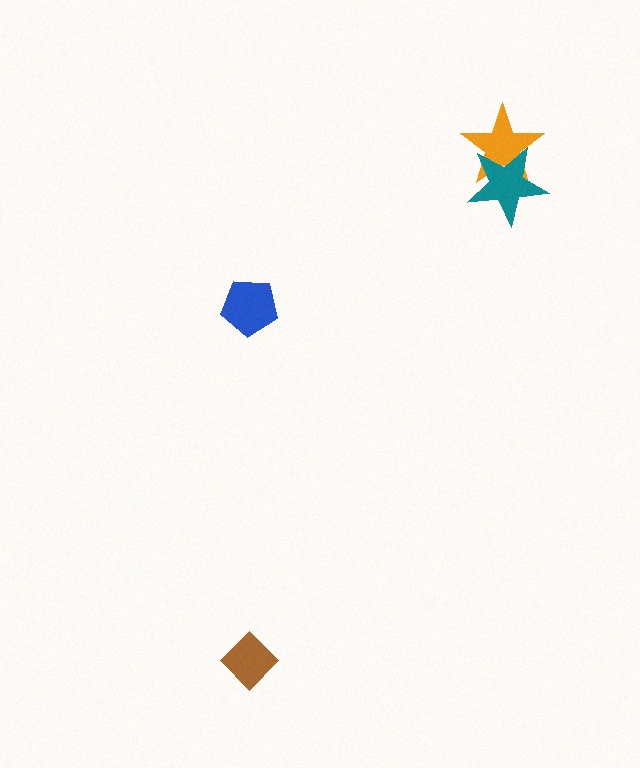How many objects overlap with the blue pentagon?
0 objects overlap with the blue pentagon.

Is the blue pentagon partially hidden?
No, no other shape covers it.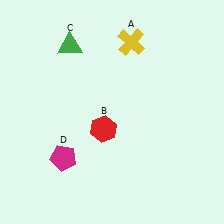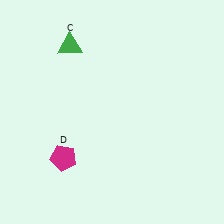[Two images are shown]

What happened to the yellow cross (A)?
The yellow cross (A) was removed in Image 2. It was in the top-right area of Image 1.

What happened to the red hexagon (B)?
The red hexagon (B) was removed in Image 2. It was in the bottom-left area of Image 1.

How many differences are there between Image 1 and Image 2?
There are 2 differences between the two images.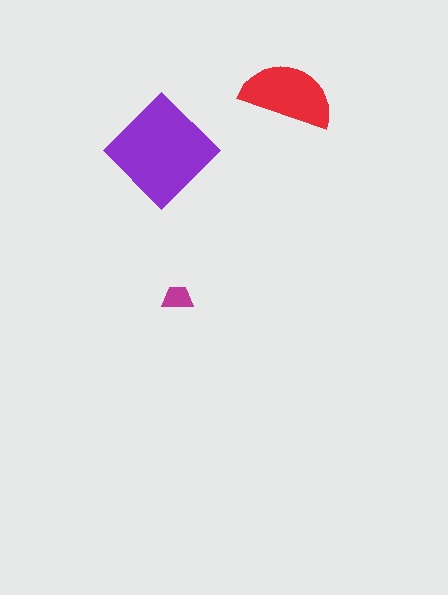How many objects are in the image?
There are 3 objects in the image.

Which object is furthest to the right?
The red semicircle is rightmost.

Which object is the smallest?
The magenta trapezoid.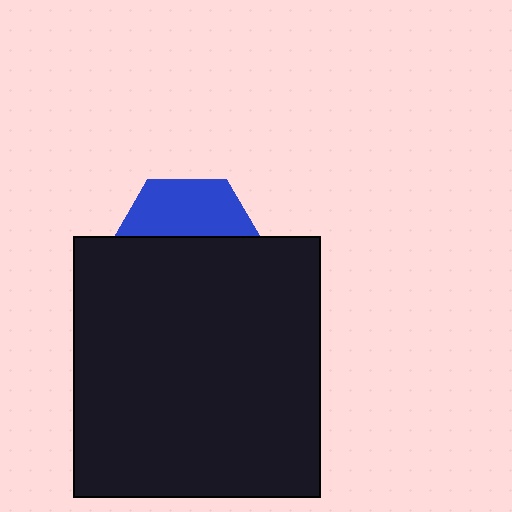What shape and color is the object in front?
The object in front is a black rectangle.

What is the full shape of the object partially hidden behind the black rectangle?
The partially hidden object is a blue hexagon.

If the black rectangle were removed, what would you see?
You would see the complete blue hexagon.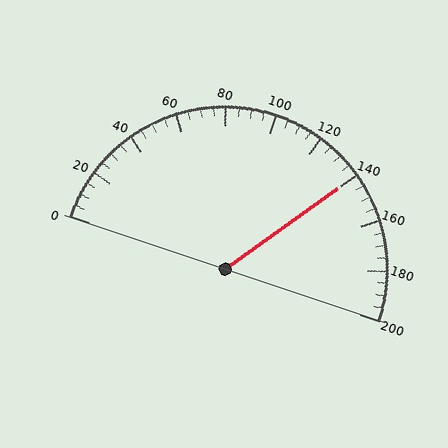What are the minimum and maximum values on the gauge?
The gauge ranges from 0 to 200.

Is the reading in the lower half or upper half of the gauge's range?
The reading is in the upper half of the range (0 to 200).